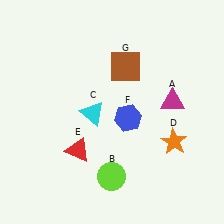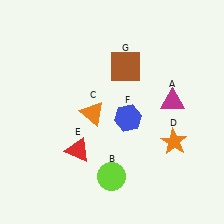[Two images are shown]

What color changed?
The triangle (C) changed from cyan in Image 1 to orange in Image 2.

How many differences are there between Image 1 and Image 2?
There is 1 difference between the two images.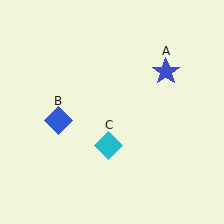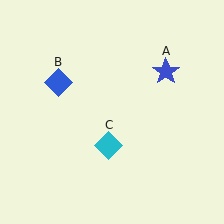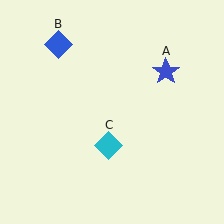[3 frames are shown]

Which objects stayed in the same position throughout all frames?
Blue star (object A) and cyan diamond (object C) remained stationary.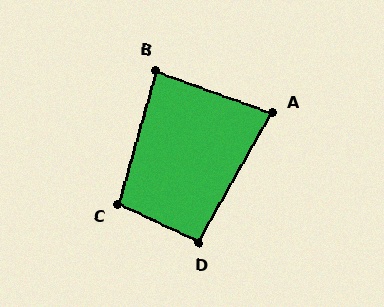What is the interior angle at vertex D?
Approximately 94 degrees (approximately right).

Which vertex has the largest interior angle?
C, at approximately 100 degrees.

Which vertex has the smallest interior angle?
A, at approximately 80 degrees.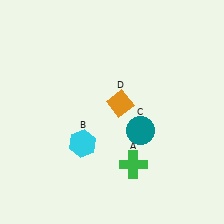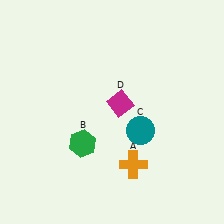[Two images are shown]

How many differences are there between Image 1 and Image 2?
There are 3 differences between the two images.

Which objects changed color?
A changed from green to orange. B changed from cyan to green. D changed from orange to magenta.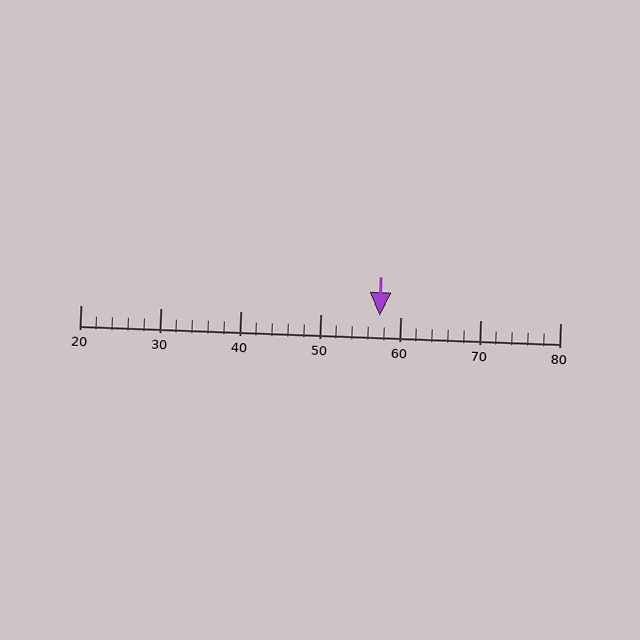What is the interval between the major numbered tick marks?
The major tick marks are spaced 10 units apart.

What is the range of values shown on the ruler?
The ruler shows values from 20 to 80.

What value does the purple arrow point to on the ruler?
The purple arrow points to approximately 57.